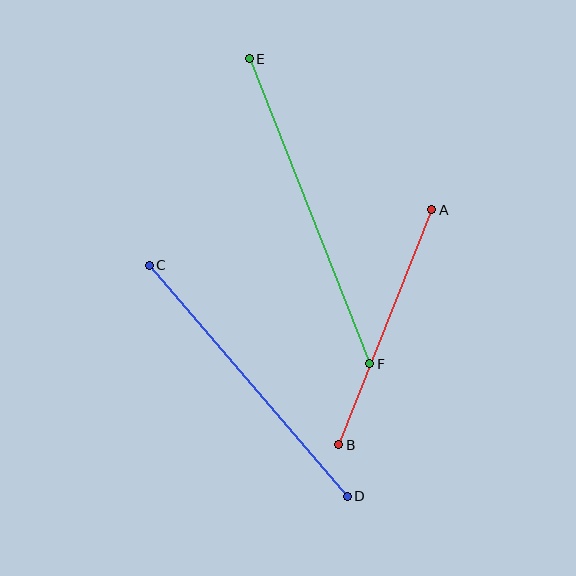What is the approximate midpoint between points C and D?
The midpoint is at approximately (248, 381) pixels.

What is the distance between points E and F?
The distance is approximately 328 pixels.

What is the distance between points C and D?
The distance is approximately 305 pixels.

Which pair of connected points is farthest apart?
Points E and F are farthest apart.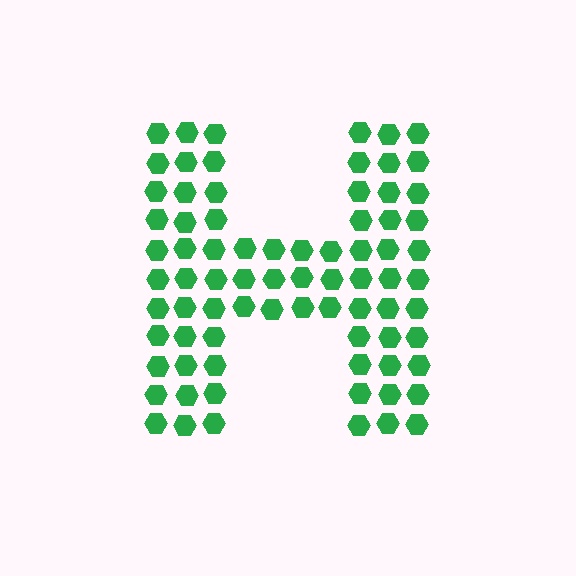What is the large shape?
The large shape is the letter H.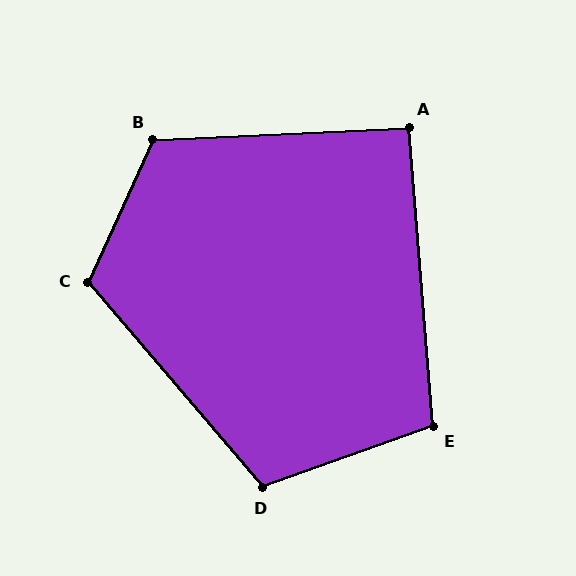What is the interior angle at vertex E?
Approximately 105 degrees (obtuse).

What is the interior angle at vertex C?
Approximately 115 degrees (obtuse).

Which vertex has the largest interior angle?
B, at approximately 117 degrees.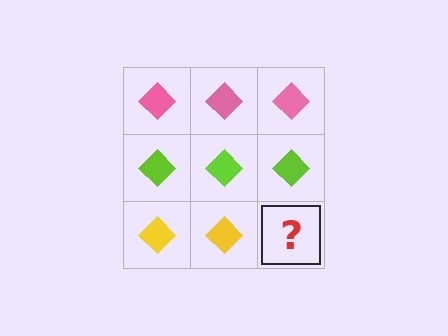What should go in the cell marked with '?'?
The missing cell should contain a yellow diamond.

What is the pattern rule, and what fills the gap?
The rule is that each row has a consistent color. The gap should be filled with a yellow diamond.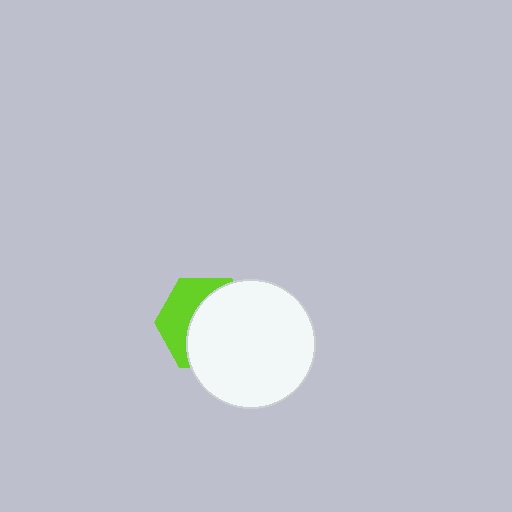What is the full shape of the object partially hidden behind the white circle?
The partially hidden object is a lime hexagon.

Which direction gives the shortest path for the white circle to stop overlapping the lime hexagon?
Moving right gives the shortest separation.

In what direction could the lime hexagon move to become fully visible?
The lime hexagon could move left. That would shift it out from behind the white circle entirely.